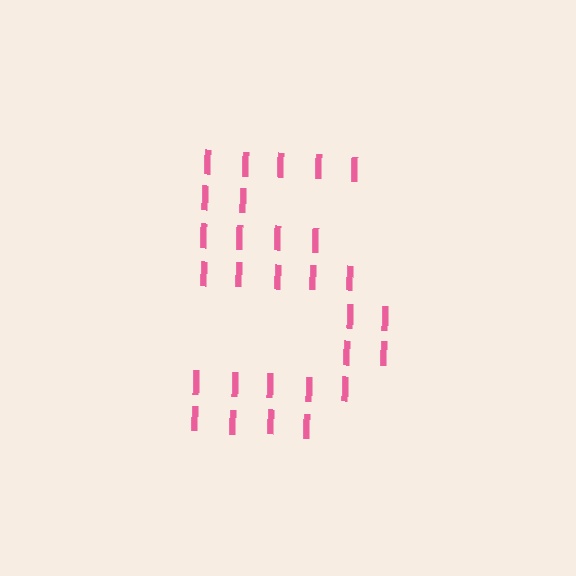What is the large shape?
The large shape is the digit 5.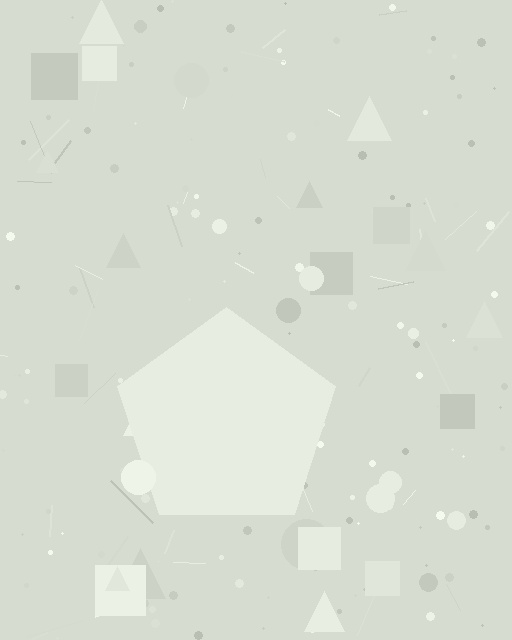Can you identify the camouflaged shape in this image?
The camouflaged shape is a pentagon.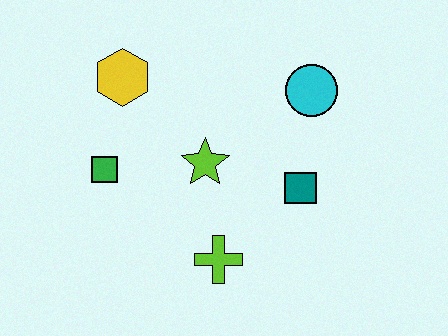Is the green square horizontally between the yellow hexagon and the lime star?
No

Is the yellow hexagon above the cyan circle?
Yes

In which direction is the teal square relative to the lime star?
The teal square is to the right of the lime star.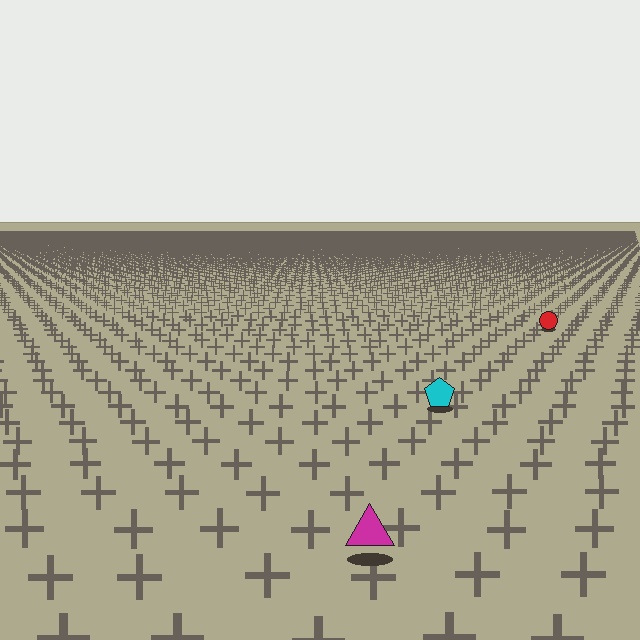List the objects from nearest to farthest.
From nearest to farthest: the magenta triangle, the cyan pentagon, the red circle.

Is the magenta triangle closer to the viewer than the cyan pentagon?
Yes. The magenta triangle is closer — you can tell from the texture gradient: the ground texture is coarser near it.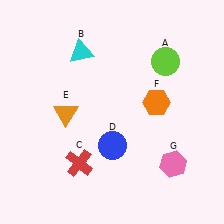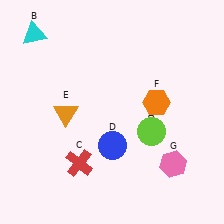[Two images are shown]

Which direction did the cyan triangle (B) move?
The cyan triangle (B) moved left.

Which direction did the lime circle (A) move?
The lime circle (A) moved down.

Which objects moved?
The objects that moved are: the lime circle (A), the cyan triangle (B).